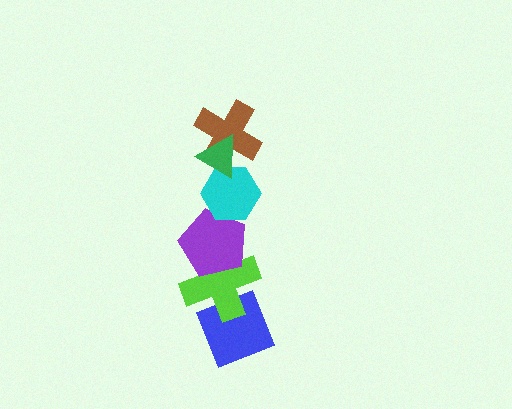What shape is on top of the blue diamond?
The lime cross is on top of the blue diamond.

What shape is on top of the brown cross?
The green triangle is on top of the brown cross.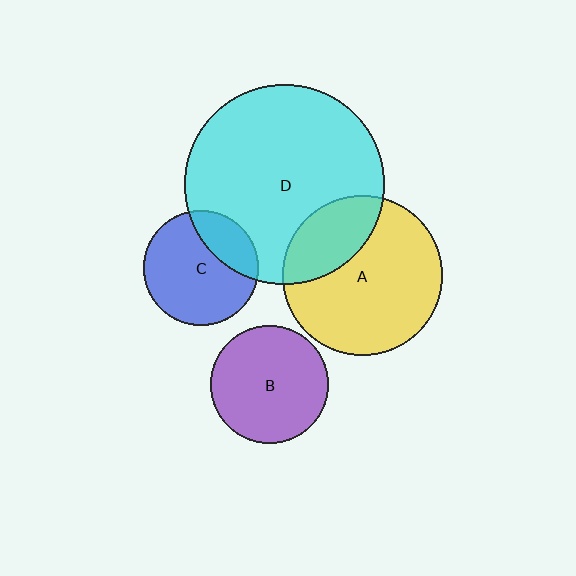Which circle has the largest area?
Circle D (cyan).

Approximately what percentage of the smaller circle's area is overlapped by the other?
Approximately 30%.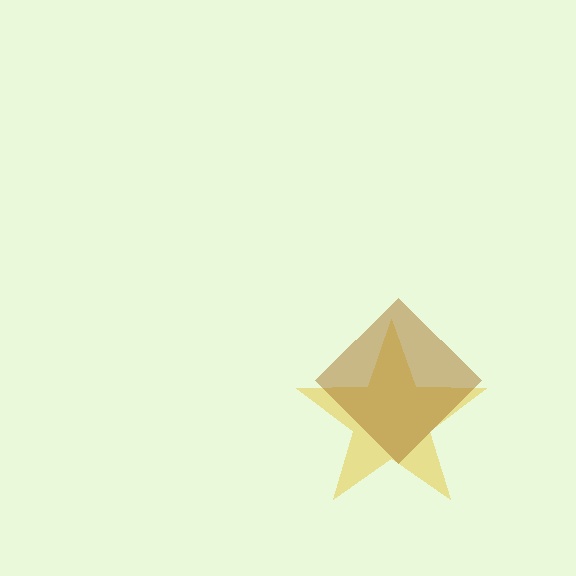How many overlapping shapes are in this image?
There are 2 overlapping shapes in the image.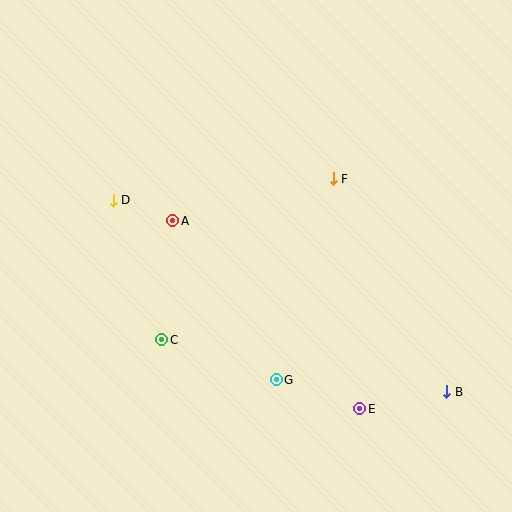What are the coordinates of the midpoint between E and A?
The midpoint between E and A is at (266, 315).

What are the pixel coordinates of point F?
Point F is at (333, 179).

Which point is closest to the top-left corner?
Point D is closest to the top-left corner.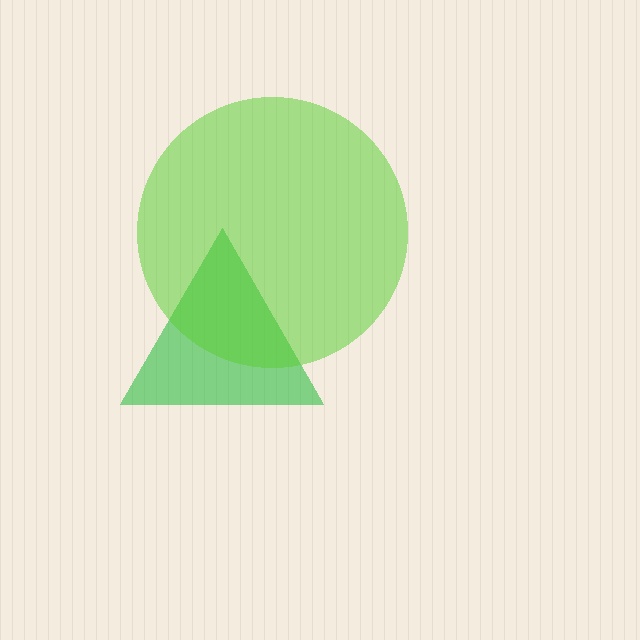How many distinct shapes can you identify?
There are 2 distinct shapes: a green triangle, a lime circle.